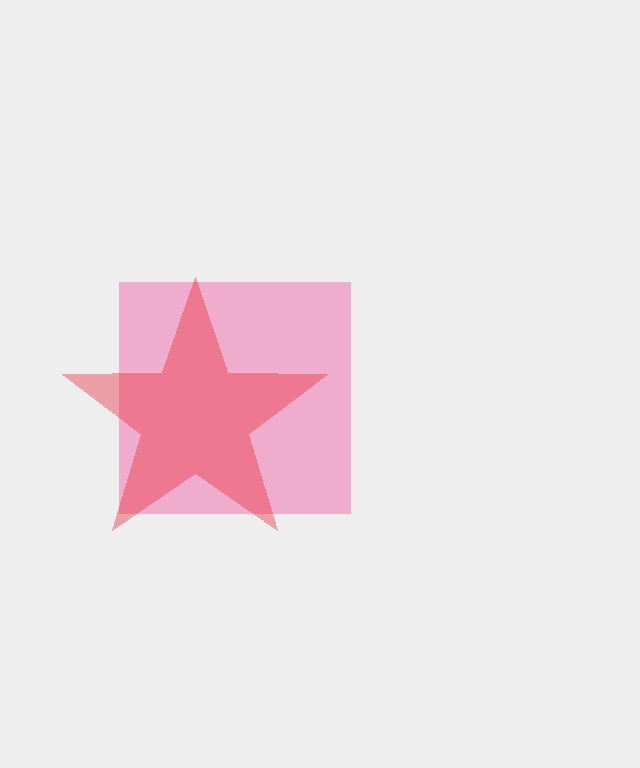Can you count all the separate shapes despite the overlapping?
Yes, there are 2 separate shapes.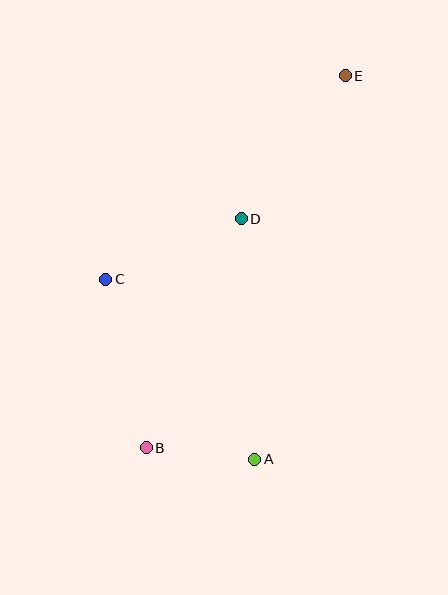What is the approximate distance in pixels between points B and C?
The distance between B and C is approximately 173 pixels.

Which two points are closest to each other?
Points A and B are closest to each other.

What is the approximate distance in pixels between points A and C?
The distance between A and C is approximately 234 pixels.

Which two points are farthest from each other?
Points B and E are farthest from each other.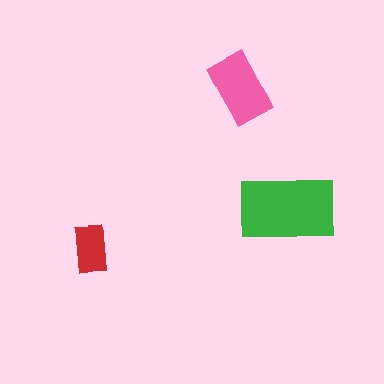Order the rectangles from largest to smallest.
the green one, the pink one, the red one.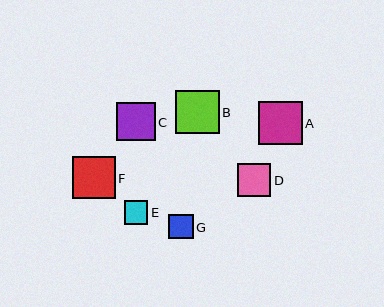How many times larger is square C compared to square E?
Square C is approximately 1.6 times the size of square E.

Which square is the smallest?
Square E is the smallest with a size of approximately 24 pixels.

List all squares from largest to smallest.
From largest to smallest: B, A, F, C, D, G, E.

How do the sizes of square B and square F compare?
Square B and square F are approximately the same size.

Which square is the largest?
Square B is the largest with a size of approximately 44 pixels.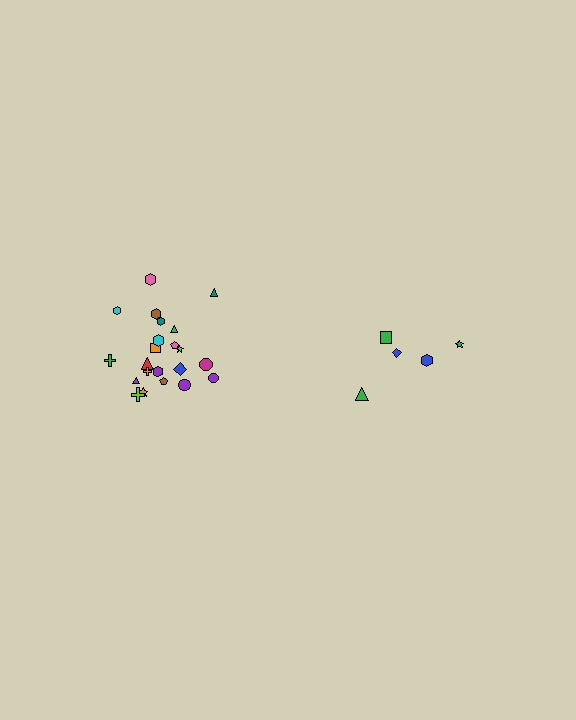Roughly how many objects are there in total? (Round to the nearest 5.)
Roughly 25 objects in total.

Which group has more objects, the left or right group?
The left group.